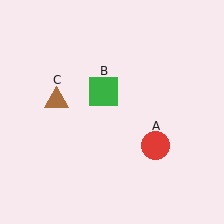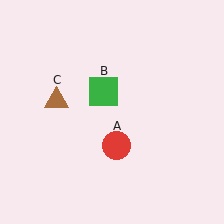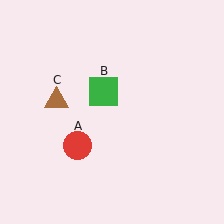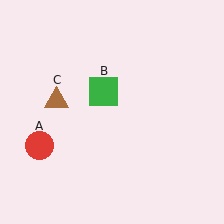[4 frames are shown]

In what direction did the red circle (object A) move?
The red circle (object A) moved left.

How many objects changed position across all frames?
1 object changed position: red circle (object A).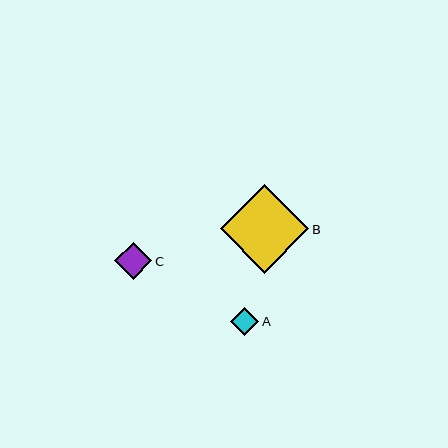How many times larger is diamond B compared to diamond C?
Diamond B is approximately 2.4 times the size of diamond C.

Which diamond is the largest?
Diamond B is the largest with a size of approximately 88 pixels.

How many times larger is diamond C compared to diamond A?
Diamond C is approximately 1.3 times the size of diamond A.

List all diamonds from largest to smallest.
From largest to smallest: B, C, A.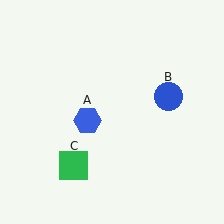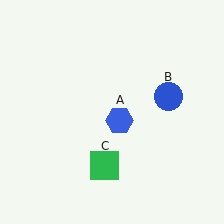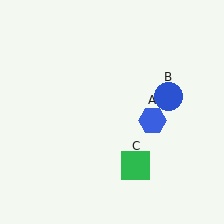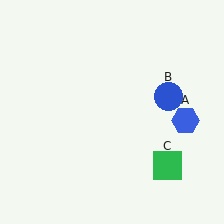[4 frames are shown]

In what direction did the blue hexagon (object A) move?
The blue hexagon (object A) moved right.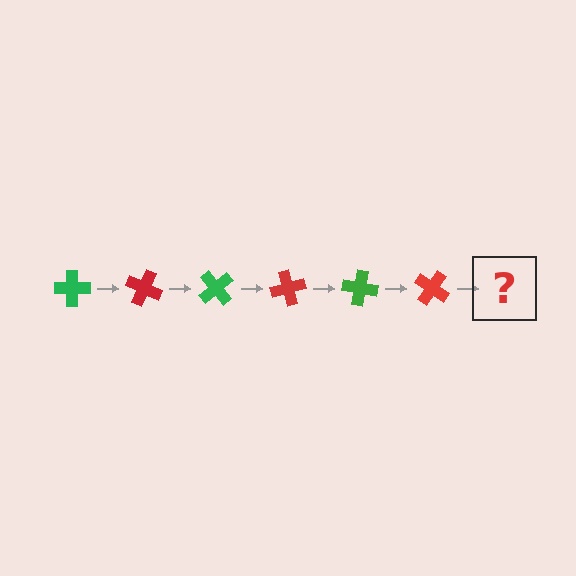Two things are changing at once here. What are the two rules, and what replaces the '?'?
The two rules are that it rotates 25 degrees each step and the color cycles through green and red. The '?' should be a green cross, rotated 150 degrees from the start.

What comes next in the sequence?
The next element should be a green cross, rotated 150 degrees from the start.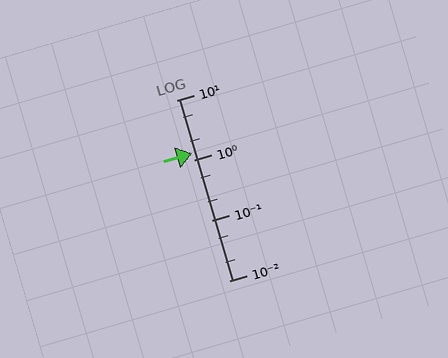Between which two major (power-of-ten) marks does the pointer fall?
The pointer is between 1 and 10.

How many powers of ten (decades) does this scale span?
The scale spans 3 decades, from 0.01 to 10.